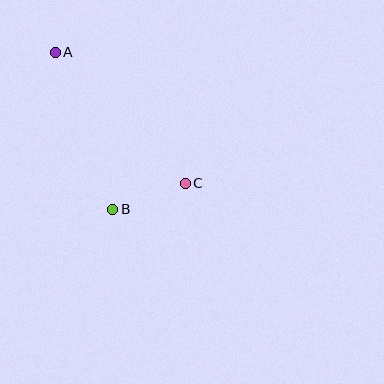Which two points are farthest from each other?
Points A and C are farthest from each other.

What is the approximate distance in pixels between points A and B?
The distance between A and B is approximately 167 pixels.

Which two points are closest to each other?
Points B and C are closest to each other.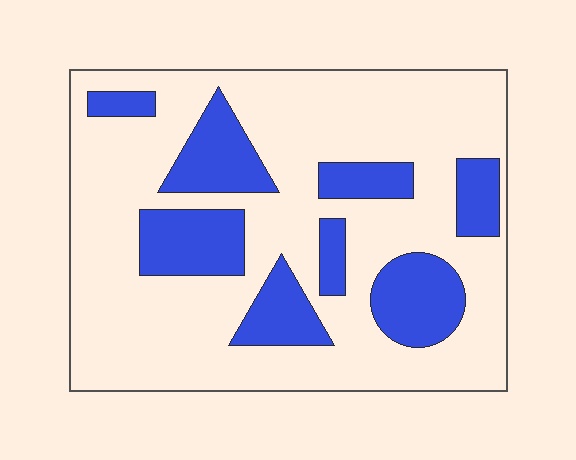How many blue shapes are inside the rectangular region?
8.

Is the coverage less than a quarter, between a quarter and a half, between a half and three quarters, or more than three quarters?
Between a quarter and a half.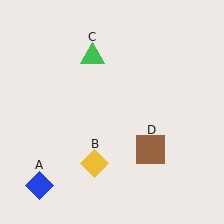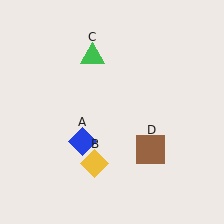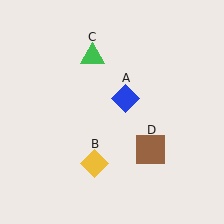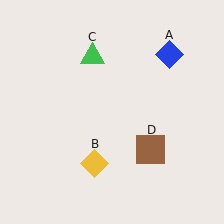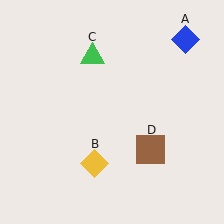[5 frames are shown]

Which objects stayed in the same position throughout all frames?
Yellow diamond (object B) and green triangle (object C) and brown square (object D) remained stationary.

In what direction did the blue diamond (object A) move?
The blue diamond (object A) moved up and to the right.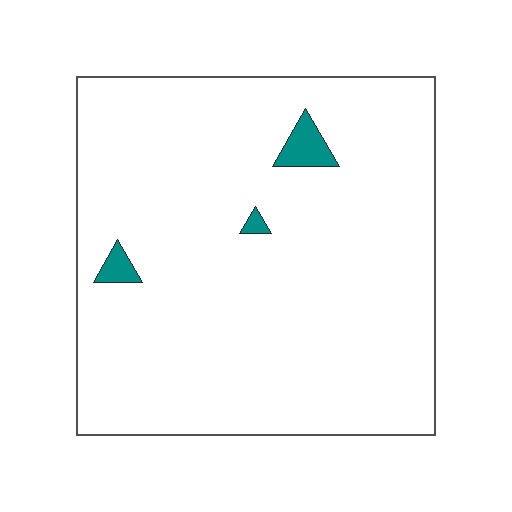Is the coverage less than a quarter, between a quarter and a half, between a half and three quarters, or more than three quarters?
Less than a quarter.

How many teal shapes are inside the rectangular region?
3.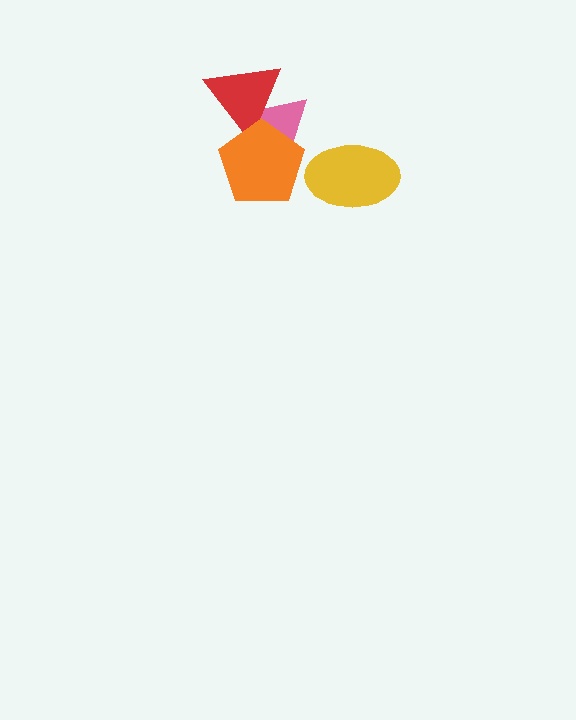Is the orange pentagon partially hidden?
No, no other shape covers it.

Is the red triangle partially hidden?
Yes, it is partially covered by another shape.